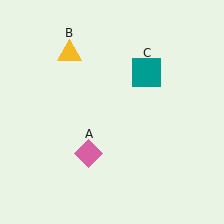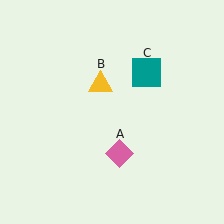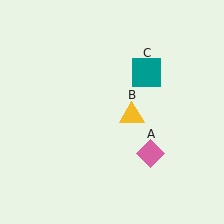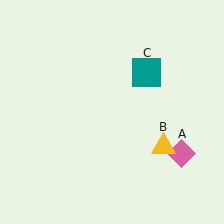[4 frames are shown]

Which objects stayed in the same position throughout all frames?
Teal square (object C) remained stationary.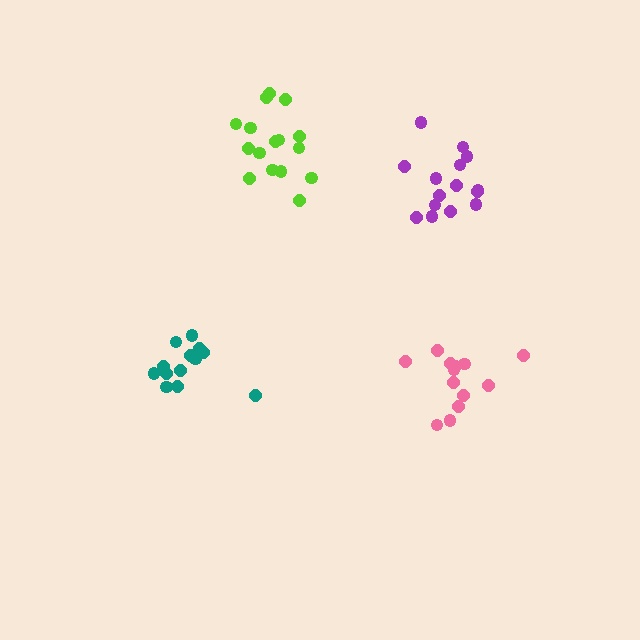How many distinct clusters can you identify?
There are 4 distinct clusters.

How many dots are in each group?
Group 1: 14 dots, Group 2: 13 dots, Group 3: 15 dots, Group 4: 16 dots (58 total).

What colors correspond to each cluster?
The clusters are colored: teal, pink, purple, lime.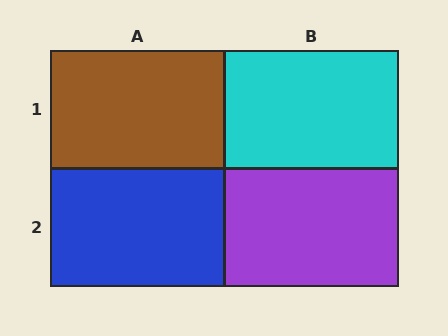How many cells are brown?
1 cell is brown.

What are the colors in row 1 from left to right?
Brown, cyan.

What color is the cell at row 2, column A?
Blue.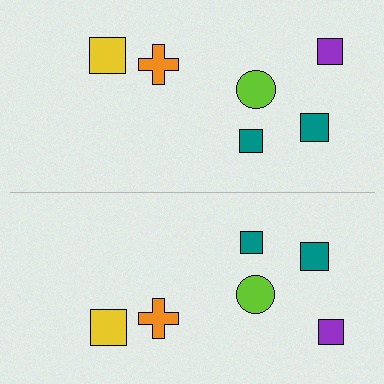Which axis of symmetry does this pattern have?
The pattern has a horizontal axis of symmetry running through the center of the image.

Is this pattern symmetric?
Yes, this pattern has bilateral (reflection) symmetry.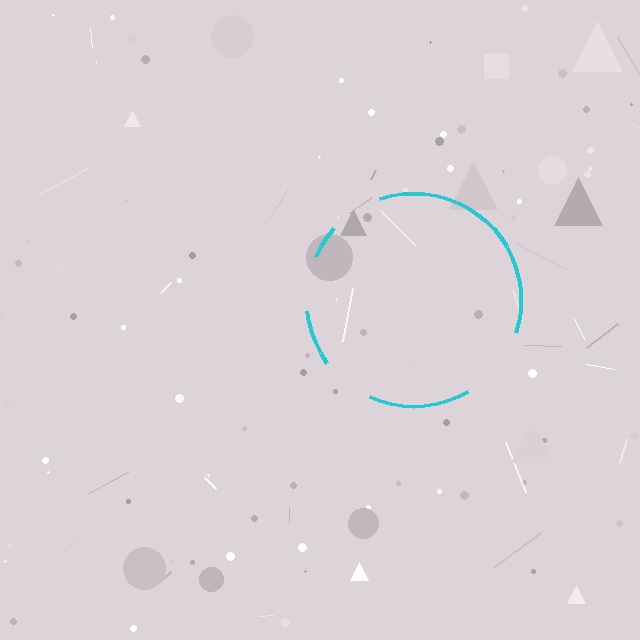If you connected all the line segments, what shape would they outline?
They would outline a circle.